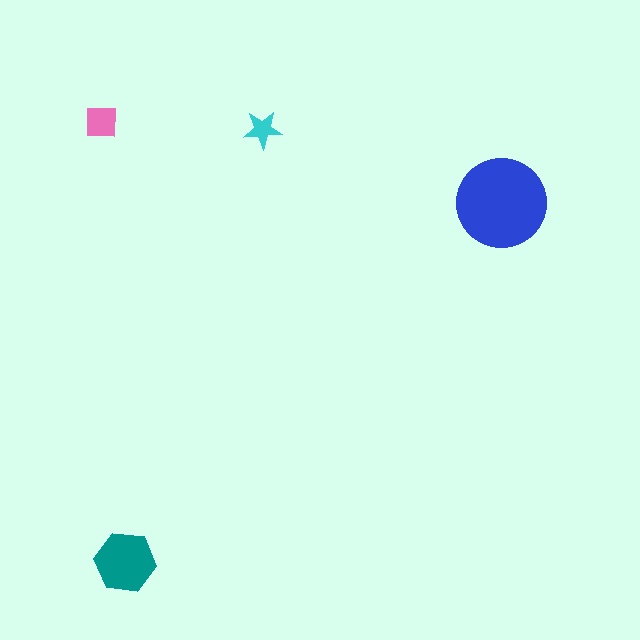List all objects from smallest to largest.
The cyan star, the pink square, the teal hexagon, the blue circle.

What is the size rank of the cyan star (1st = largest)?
4th.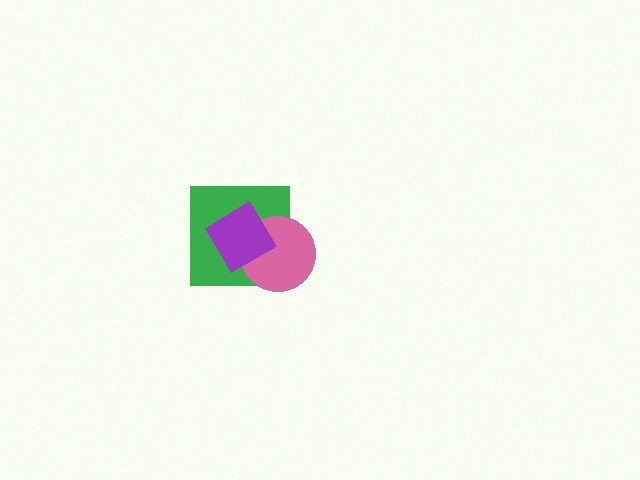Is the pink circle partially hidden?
Yes, it is partially covered by another shape.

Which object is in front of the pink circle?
The purple diamond is in front of the pink circle.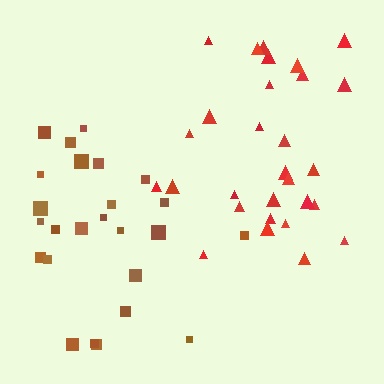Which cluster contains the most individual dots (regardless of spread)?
Red (29).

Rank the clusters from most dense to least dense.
red, brown.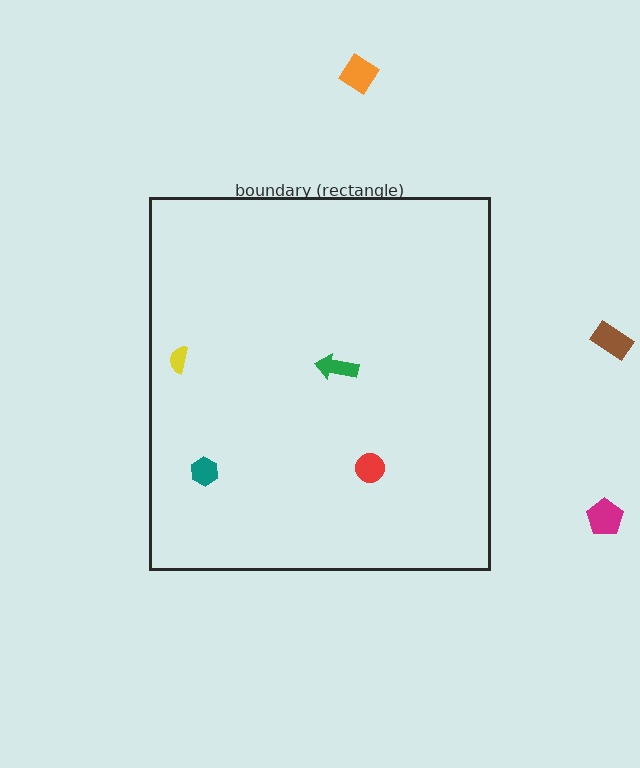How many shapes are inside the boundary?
4 inside, 3 outside.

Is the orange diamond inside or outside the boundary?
Outside.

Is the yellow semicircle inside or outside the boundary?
Inside.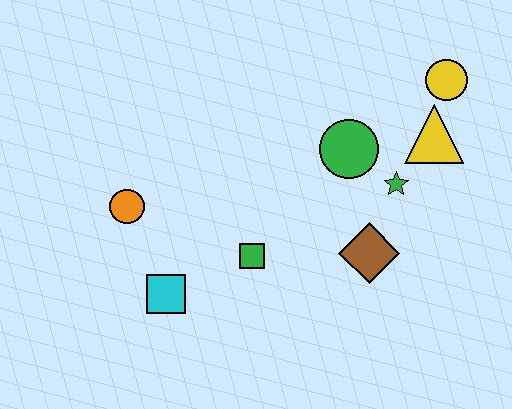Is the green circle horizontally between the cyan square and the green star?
Yes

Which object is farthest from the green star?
The orange circle is farthest from the green star.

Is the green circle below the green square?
No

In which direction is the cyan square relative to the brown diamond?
The cyan square is to the left of the brown diamond.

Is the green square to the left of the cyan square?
No